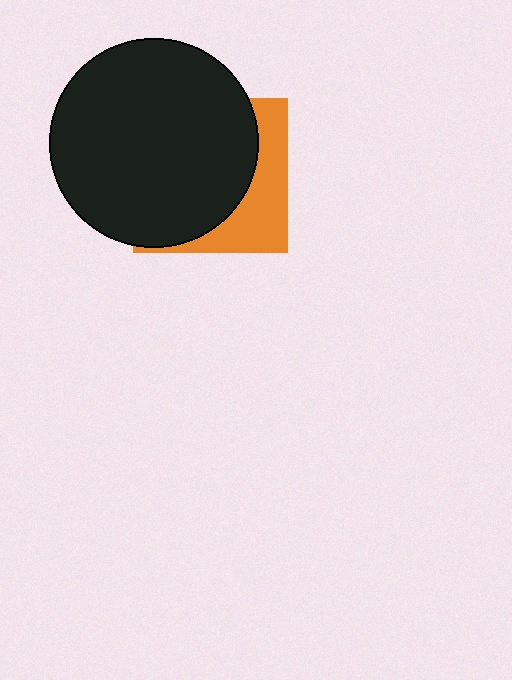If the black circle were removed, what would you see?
You would see the complete orange square.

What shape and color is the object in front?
The object in front is a black circle.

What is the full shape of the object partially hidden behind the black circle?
The partially hidden object is an orange square.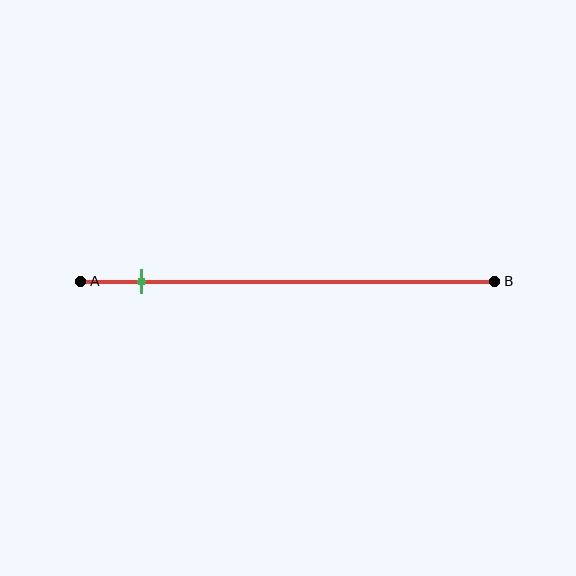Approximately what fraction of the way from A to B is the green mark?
The green mark is approximately 15% of the way from A to B.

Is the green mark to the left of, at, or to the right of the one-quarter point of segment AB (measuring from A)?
The green mark is to the left of the one-quarter point of segment AB.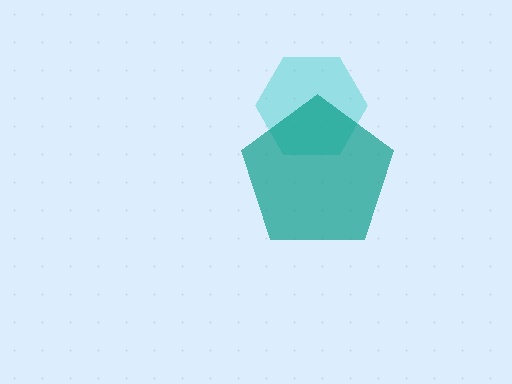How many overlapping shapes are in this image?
There are 2 overlapping shapes in the image.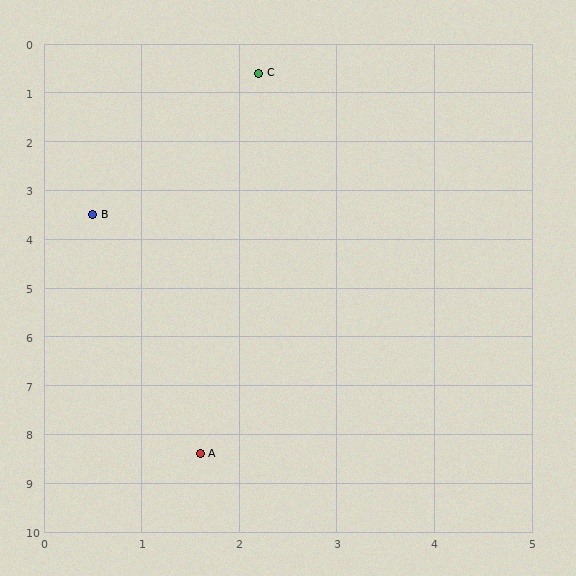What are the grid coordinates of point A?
Point A is at approximately (1.6, 8.4).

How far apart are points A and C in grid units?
Points A and C are about 7.8 grid units apart.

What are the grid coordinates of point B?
Point B is at approximately (0.5, 3.5).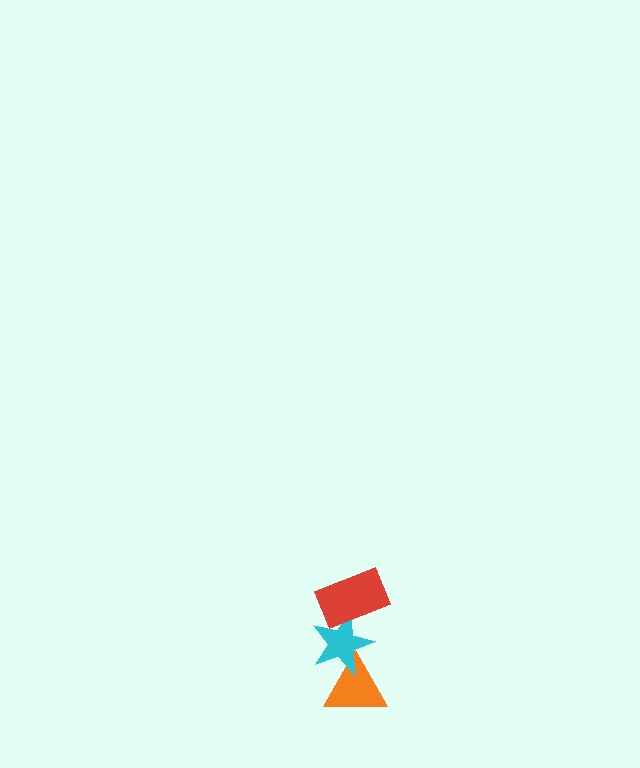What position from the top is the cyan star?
The cyan star is 2nd from the top.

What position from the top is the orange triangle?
The orange triangle is 3rd from the top.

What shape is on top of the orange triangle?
The cyan star is on top of the orange triangle.